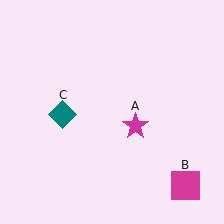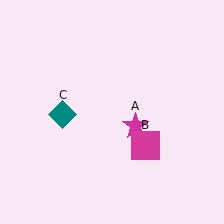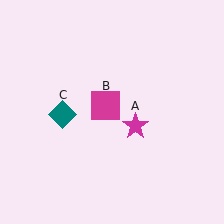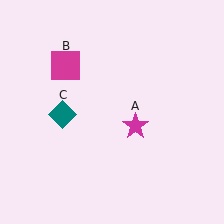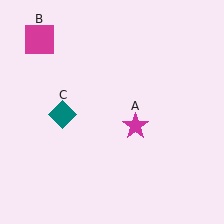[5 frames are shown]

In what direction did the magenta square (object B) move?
The magenta square (object B) moved up and to the left.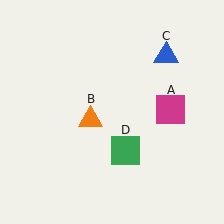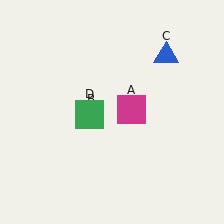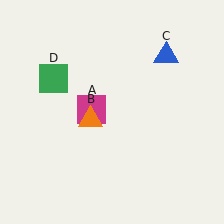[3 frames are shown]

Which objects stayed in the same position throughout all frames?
Orange triangle (object B) and blue triangle (object C) remained stationary.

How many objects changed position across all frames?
2 objects changed position: magenta square (object A), green square (object D).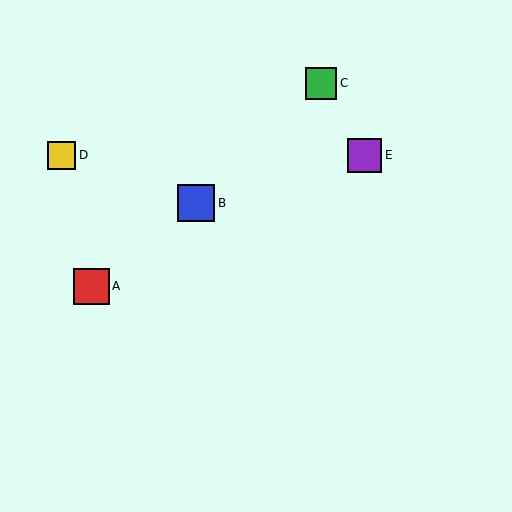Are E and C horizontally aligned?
No, E is at y≈155 and C is at y≈83.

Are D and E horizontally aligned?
Yes, both are at y≈155.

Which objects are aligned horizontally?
Objects D, E are aligned horizontally.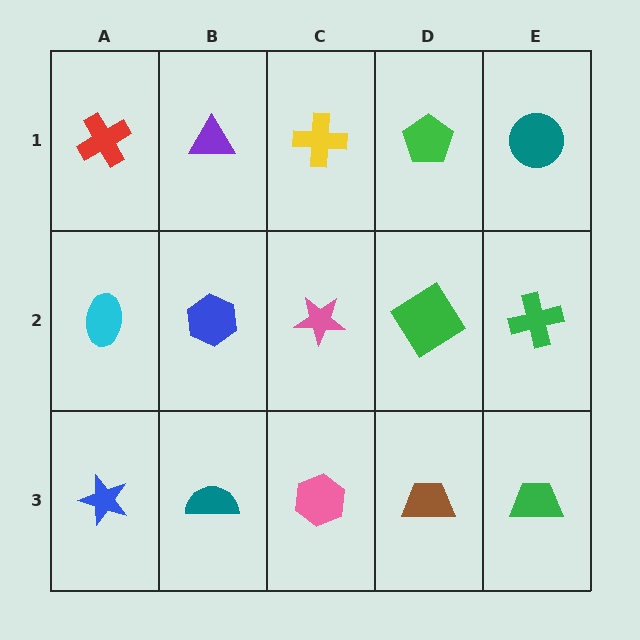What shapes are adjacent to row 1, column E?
A green cross (row 2, column E), a green pentagon (row 1, column D).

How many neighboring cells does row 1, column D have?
3.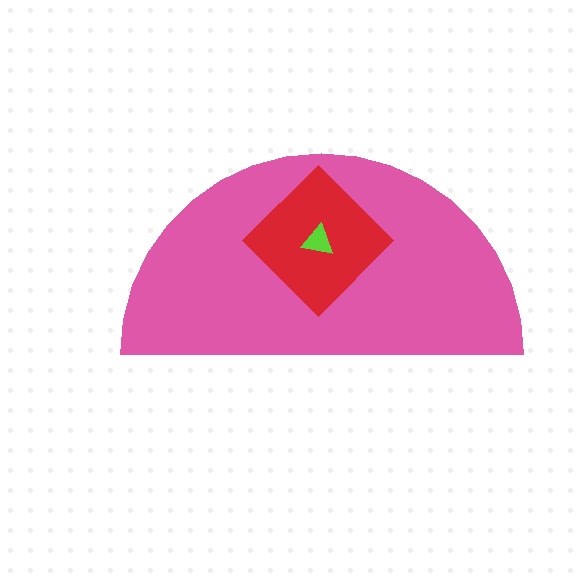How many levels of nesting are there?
3.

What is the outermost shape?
The pink semicircle.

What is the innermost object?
The lime triangle.